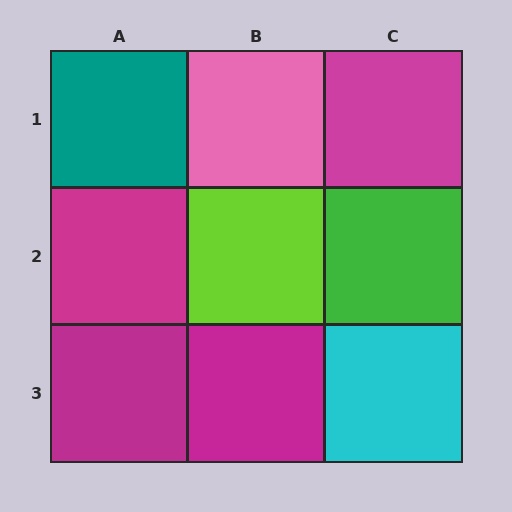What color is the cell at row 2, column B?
Lime.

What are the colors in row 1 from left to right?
Teal, pink, magenta.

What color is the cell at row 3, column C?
Cyan.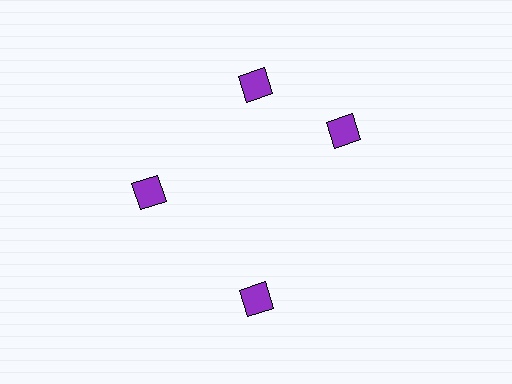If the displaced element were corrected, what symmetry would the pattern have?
It would have 4-fold rotational symmetry — the pattern would map onto itself every 90 degrees.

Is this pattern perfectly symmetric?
No. The 4 purple diamonds are arranged in a ring, but one element near the 3 o'clock position is rotated out of alignment along the ring, breaking the 4-fold rotational symmetry.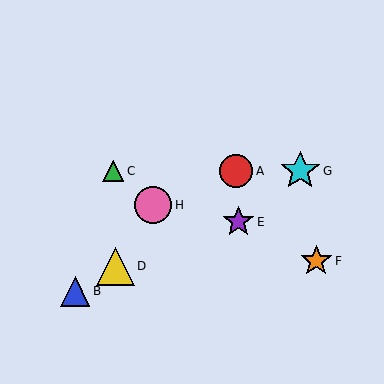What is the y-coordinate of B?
Object B is at y≈291.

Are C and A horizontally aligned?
Yes, both are at y≈171.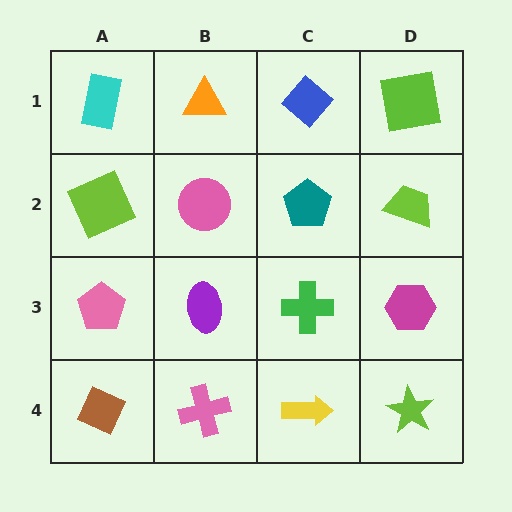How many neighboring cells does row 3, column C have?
4.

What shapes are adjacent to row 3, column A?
A lime square (row 2, column A), a brown diamond (row 4, column A), a purple ellipse (row 3, column B).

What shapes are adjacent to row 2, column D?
A lime square (row 1, column D), a magenta hexagon (row 3, column D), a teal pentagon (row 2, column C).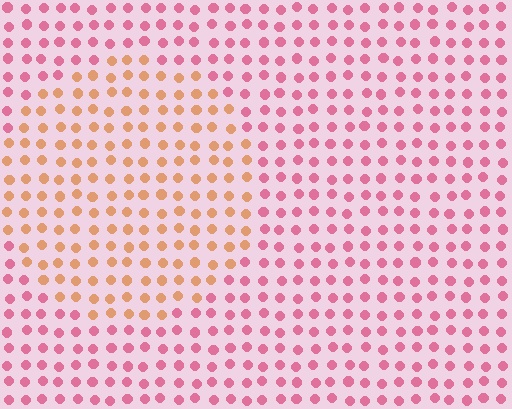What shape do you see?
I see a circle.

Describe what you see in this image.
The image is filled with small pink elements in a uniform arrangement. A circle-shaped region is visible where the elements are tinted to a slightly different hue, forming a subtle color boundary.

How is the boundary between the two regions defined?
The boundary is defined purely by a slight shift in hue (about 46 degrees). Spacing, size, and orientation are identical on both sides.